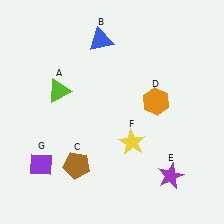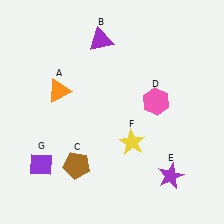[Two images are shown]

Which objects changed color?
A changed from lime to orange. B changed from blue to purple. D changed from orange to pink.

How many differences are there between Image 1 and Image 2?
There are 3 differences between the two images.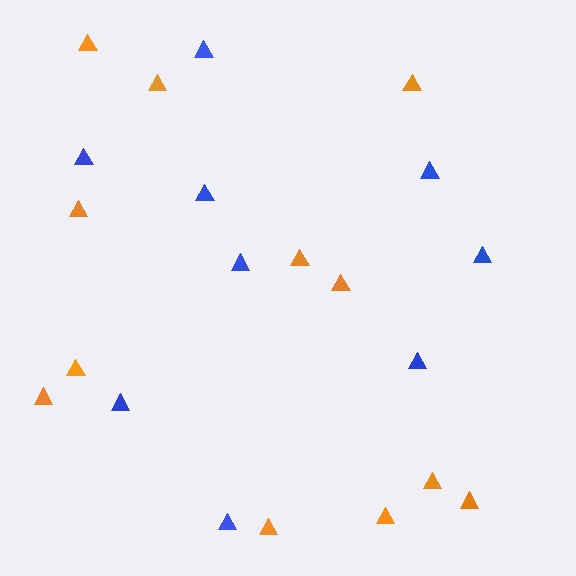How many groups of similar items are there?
There are 2 groups: one group of blue triangles (9) and one group of orange triangles (12).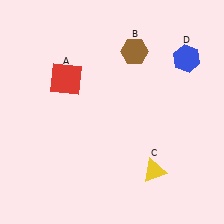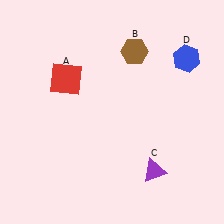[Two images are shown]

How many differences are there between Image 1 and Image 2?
There is 1 difference between the two images.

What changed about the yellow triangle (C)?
In Image 1, C is yellow. In Image 2, it changed to purple.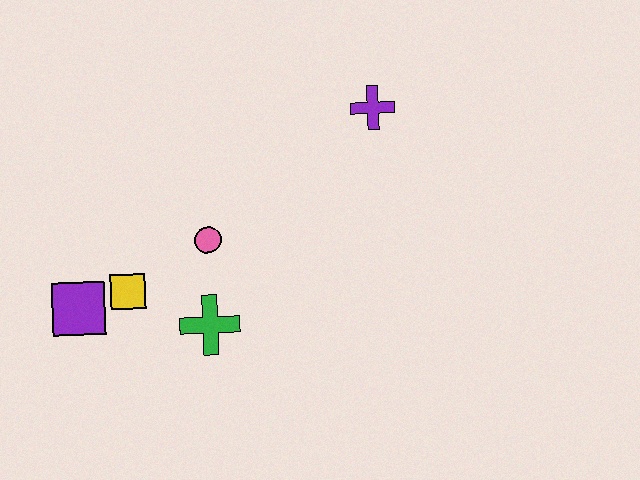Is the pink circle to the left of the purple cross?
Yes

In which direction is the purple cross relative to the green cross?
The purple cross is above the green cross.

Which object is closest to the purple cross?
The pink circle is closest to the purple cross.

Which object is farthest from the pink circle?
The purple cross is farthest from the pink circle.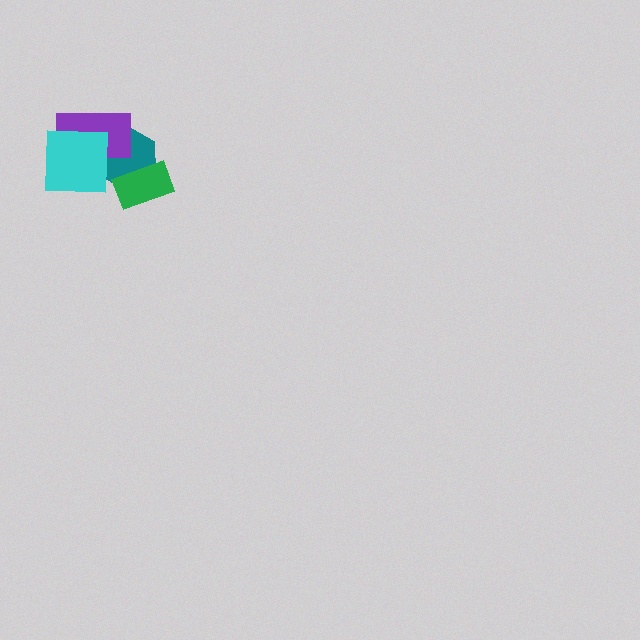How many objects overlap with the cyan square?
2 objects overlap with the cyan square.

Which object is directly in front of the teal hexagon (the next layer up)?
The green rectangle is directly in front of the teal hexagon.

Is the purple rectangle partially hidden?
Yes, it is partially covered by another shape.